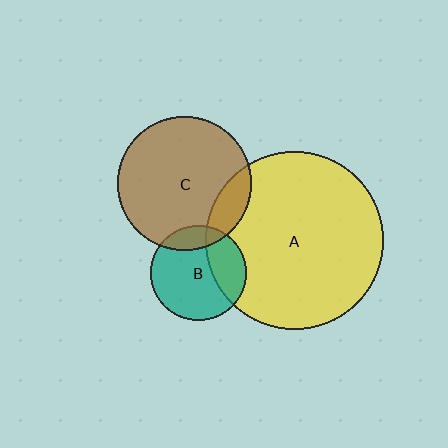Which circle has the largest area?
Circle A (yellow).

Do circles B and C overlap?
Yes.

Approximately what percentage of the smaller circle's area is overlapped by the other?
Approximately 15%.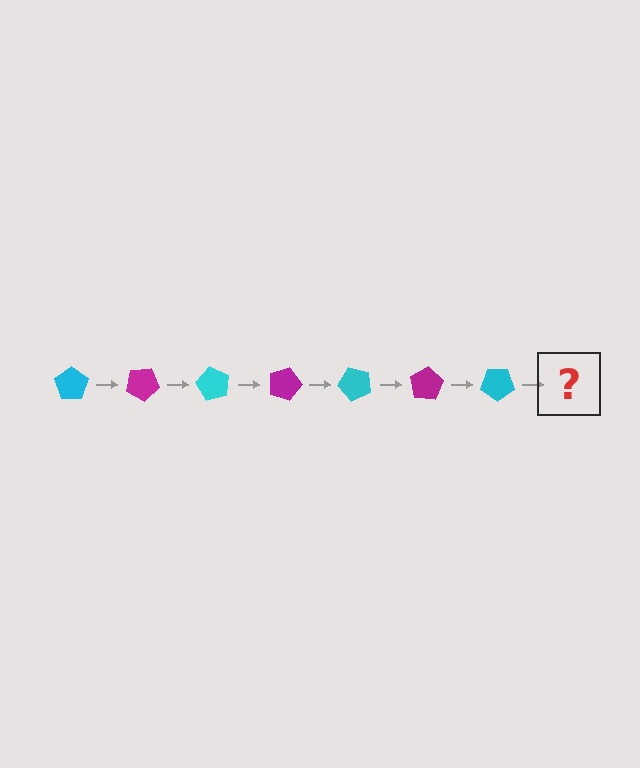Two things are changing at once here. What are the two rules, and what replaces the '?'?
The two rules are that it rotates 30 degrees each step and the color cycles through cyan and magenta. The '?' should be a magenta pentagon, rotated 210 degrees from the start.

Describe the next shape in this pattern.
It should be a magenta pentagon, rotated 210 degrees from the start.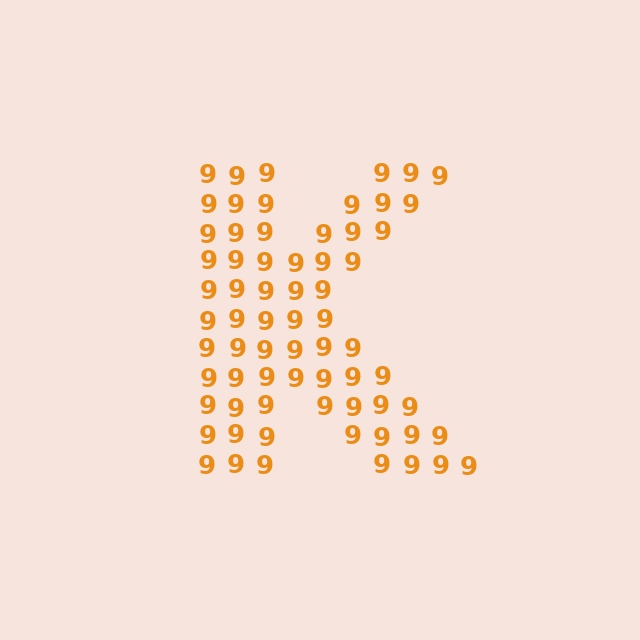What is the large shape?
The large shape is the letter K.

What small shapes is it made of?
It is made of small digit 9's.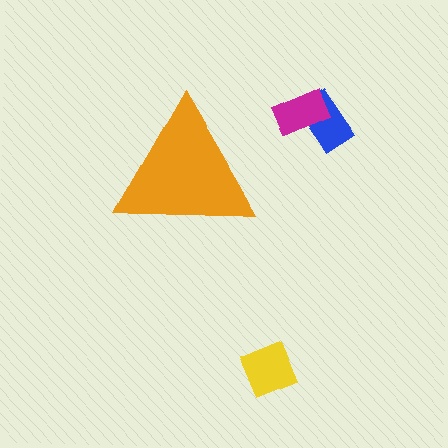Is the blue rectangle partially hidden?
No, the blue rectangle is fully visible.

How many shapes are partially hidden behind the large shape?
0 shapes are partially hidden.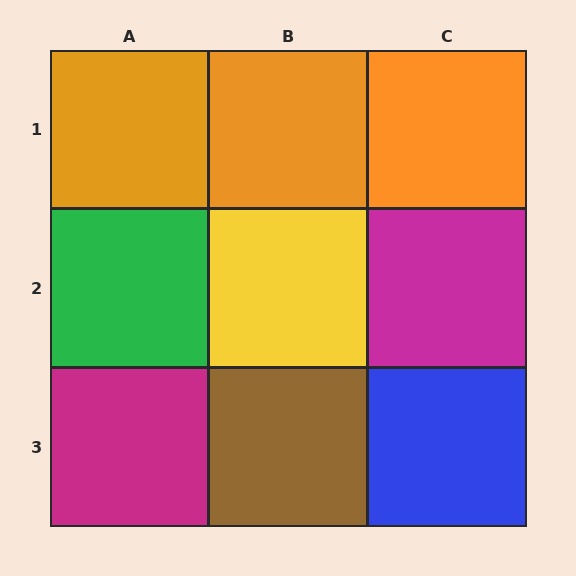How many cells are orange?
3 cells are orange.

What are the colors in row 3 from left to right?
Magenta, brown, blue.